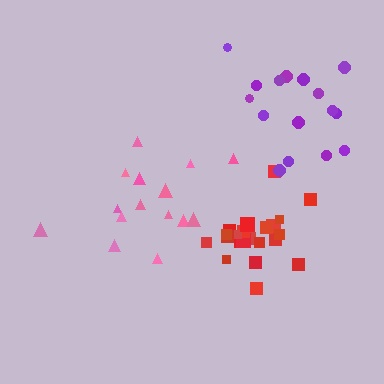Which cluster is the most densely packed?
Red.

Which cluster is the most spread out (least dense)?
Pink.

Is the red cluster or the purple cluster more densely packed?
Red.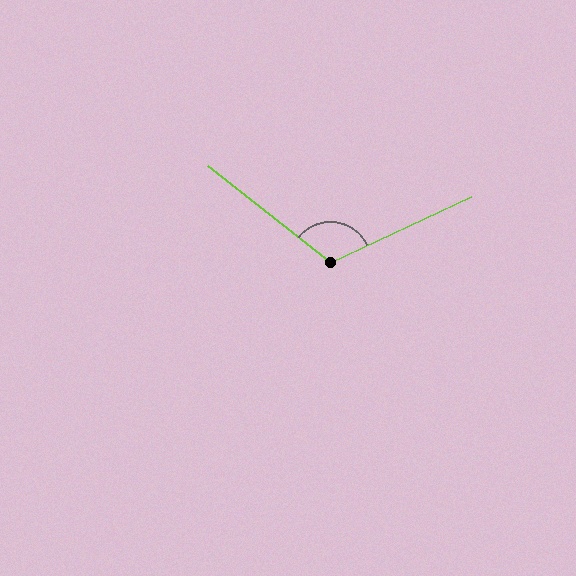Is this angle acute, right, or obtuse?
It is obtuse.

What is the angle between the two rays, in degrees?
Approximately 117 degrees.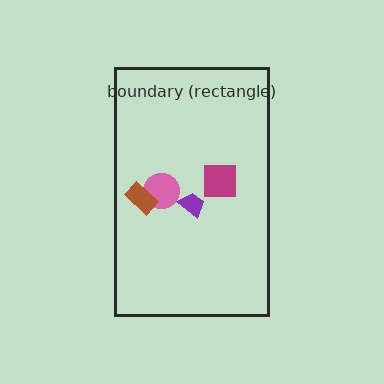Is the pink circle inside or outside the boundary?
Inside.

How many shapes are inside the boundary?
4 inside, 0 outside.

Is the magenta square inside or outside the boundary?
Inside.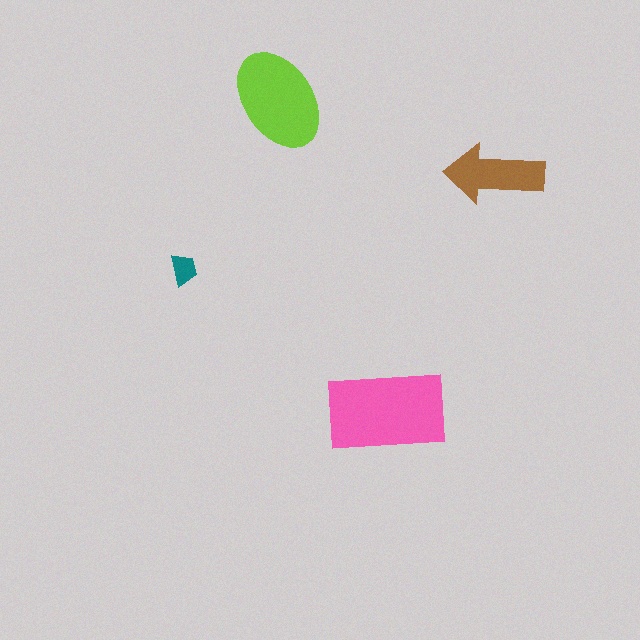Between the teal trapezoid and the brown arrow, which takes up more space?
The brown arrow.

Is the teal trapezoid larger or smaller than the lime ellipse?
Smaller.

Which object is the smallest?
The teal trapezoid.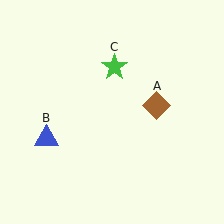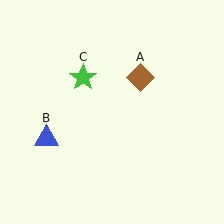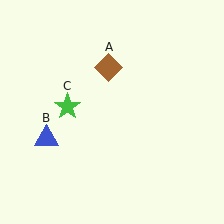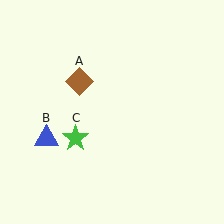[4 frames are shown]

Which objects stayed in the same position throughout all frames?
Blue triangle (object B) remained stationary.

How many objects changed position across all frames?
2 objects changed position: brown diamond (object A), green star (object C).